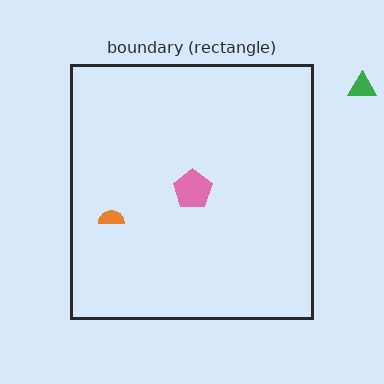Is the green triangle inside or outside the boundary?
Outside.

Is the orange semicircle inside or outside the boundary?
Inside.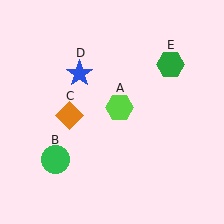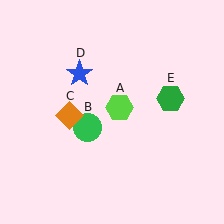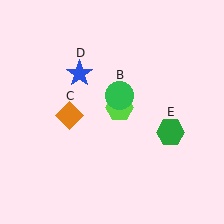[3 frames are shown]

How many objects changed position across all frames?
2 objects changed position: green circle (object B), green hexagon (object E).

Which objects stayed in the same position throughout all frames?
Lime hexagon (object A) and orange diamond (object C) and blue star (object D) remained stationary.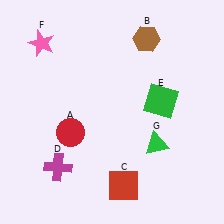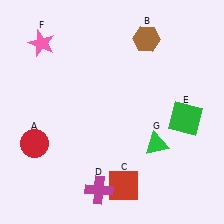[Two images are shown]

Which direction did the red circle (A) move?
The red circle (A) moved left.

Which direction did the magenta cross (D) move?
The magenta cross (D) moved right.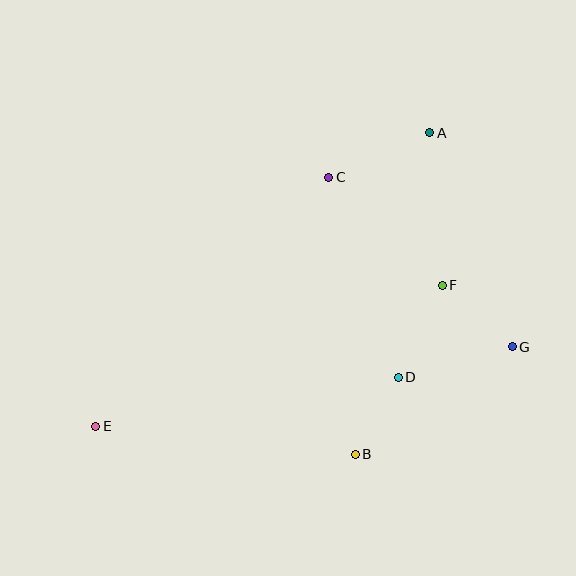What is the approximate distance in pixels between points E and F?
The distance between E and F is approximately 374 pixels.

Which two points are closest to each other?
Points B and D are closest to each other.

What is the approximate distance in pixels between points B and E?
The distance between B and E is approximately 261 pixels.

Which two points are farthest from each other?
Points A and E are farthest from each other.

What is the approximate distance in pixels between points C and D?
The distance between C and D is approximately 212 pixels.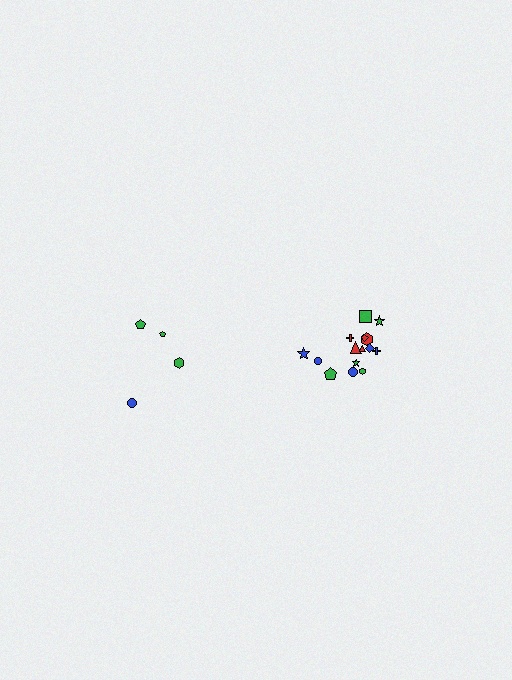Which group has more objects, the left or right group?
The right group.